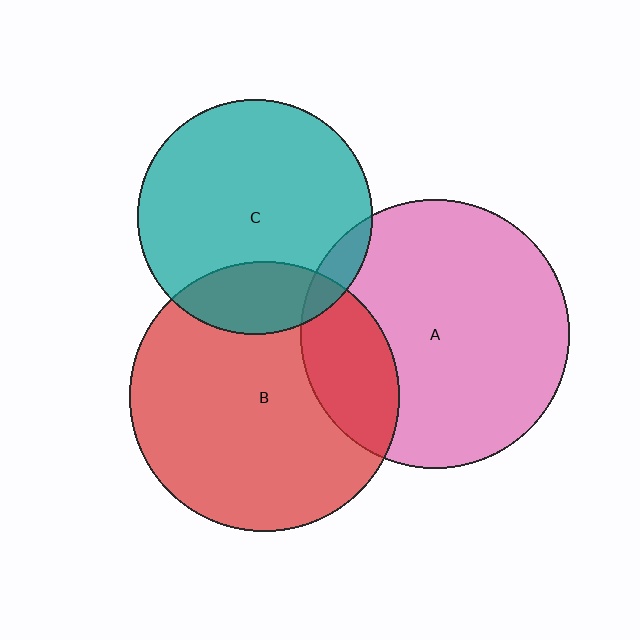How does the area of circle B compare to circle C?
Approximately 1.3 times.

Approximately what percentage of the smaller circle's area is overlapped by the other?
Approximately 10%.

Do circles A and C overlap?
Yes.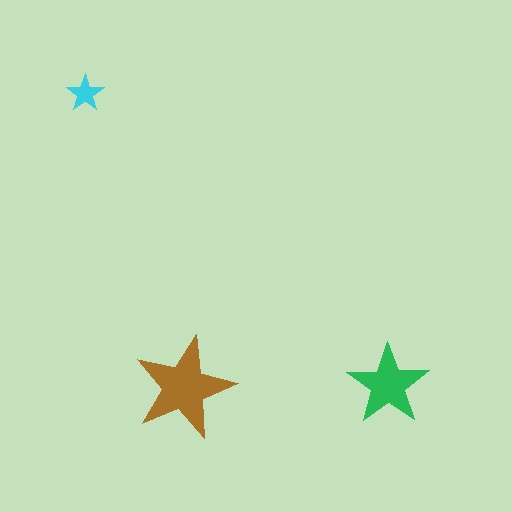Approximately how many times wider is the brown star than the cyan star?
About 3 times wider.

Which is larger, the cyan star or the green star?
The green one.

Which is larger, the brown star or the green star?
The brown one.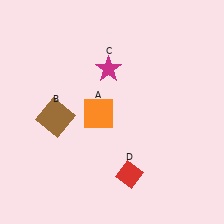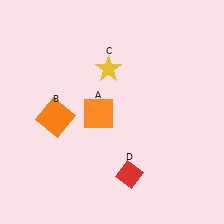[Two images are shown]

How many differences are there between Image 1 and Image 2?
There are 2 differences between the two images.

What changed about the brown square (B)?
In Image 1, B is brown. In Image 2, it changed to orange.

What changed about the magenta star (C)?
In Image 1, C is magenta. In Image 2, it changed to yellow.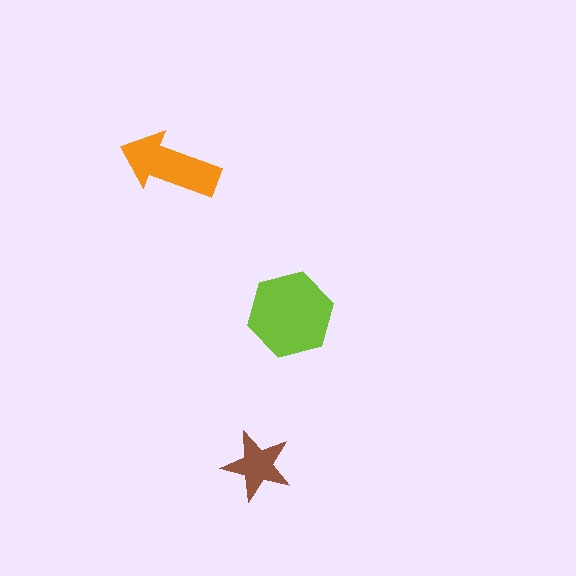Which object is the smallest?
The brown star.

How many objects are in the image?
There are 3 objects in the image.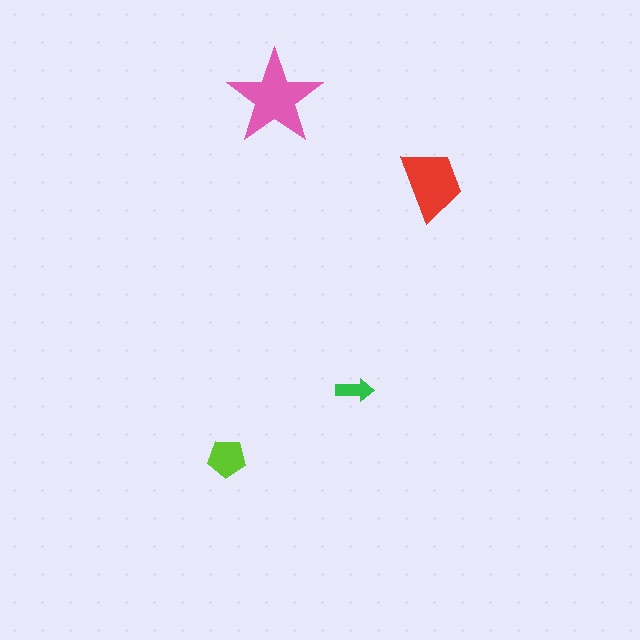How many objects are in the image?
There are 4 objects in the image.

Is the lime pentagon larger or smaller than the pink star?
Smaller.